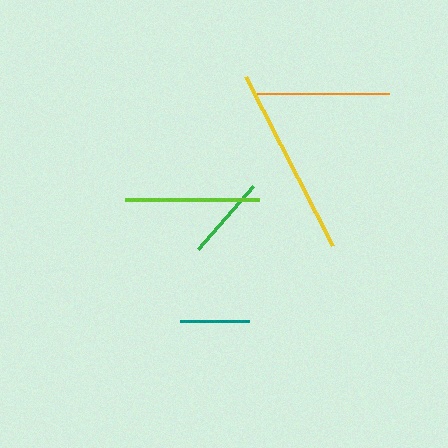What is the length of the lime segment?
The lime segment is approximately 134 pixels long.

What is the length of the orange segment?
The orange segment is approximately 135 pixels long.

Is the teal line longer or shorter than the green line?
The green line is longer than the teal line.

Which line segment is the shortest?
The teal line is the shortest at approximately 68 pixels.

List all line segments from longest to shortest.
From longest to shortest: yellow, orange, lime, green, teal.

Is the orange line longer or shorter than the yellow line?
The yellow line is longer than the orange line.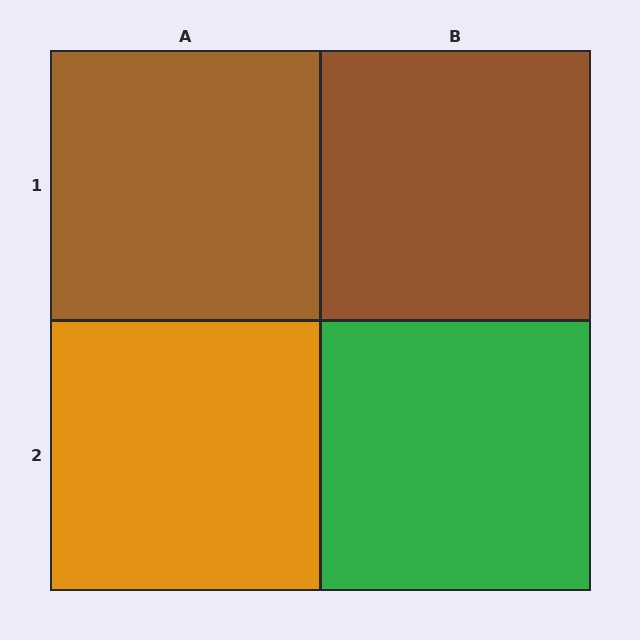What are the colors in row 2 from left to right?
Orange, green.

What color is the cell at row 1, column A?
Brown.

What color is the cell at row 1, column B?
Brown.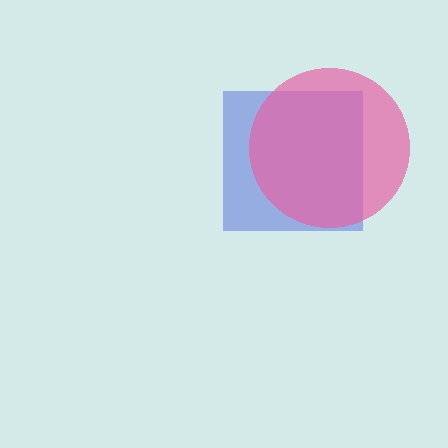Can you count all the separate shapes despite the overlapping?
Yes, there are 2 separate shapes.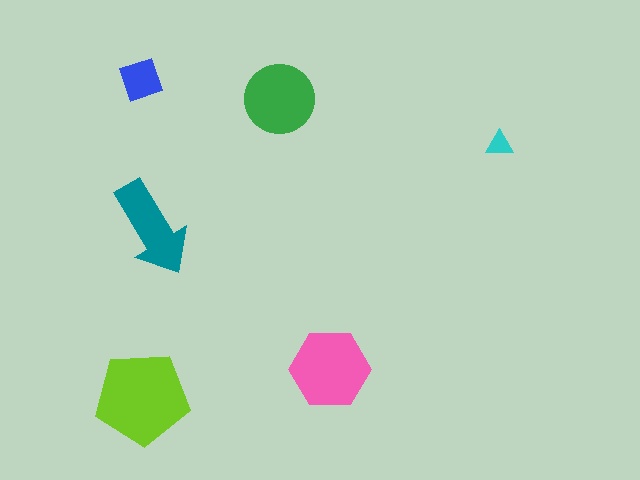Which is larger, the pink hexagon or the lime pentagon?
The lime pentagon.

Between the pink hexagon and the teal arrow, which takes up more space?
The pink hexagon.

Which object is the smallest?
The cyan triangle.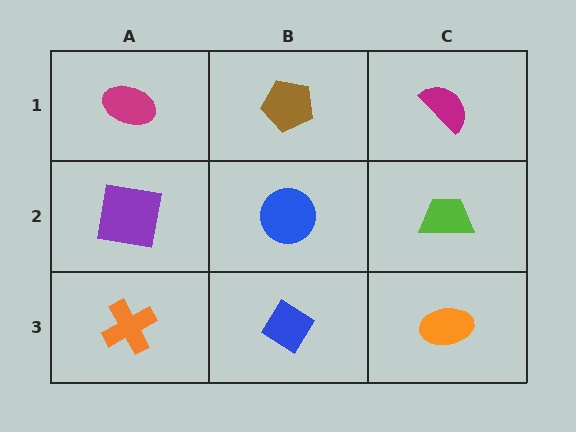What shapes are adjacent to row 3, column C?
A lime trapezoid (row 2, column C), a blue diamond (row 3, column B).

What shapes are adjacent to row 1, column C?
A lime trapezoid (row 2, column C), a brown pentagon (row 1, column B).